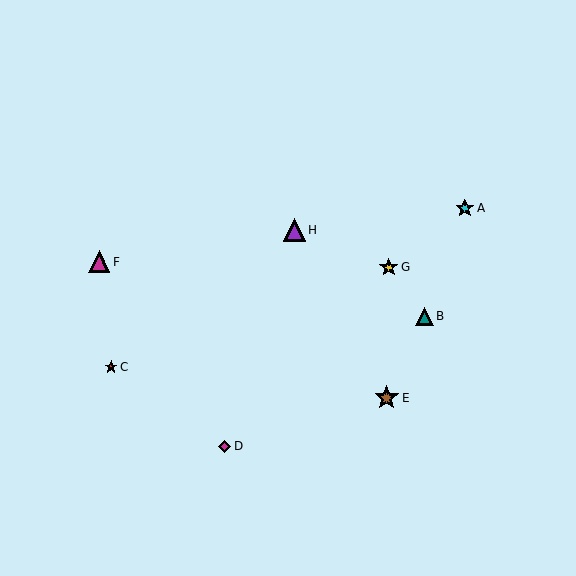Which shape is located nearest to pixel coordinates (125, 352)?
The red star (labeled C) at (111, 367) is nearest to that location.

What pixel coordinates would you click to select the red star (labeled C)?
Click at (111, 367) to select the red star C.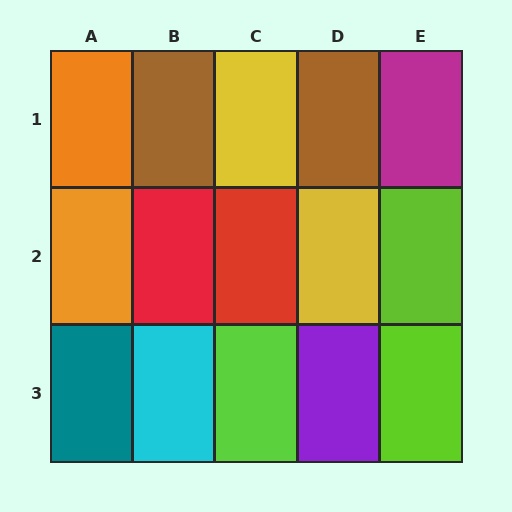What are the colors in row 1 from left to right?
Orange, brown, yellow, brown, magenta.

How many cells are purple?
1 cell is purple.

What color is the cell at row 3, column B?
Cyan.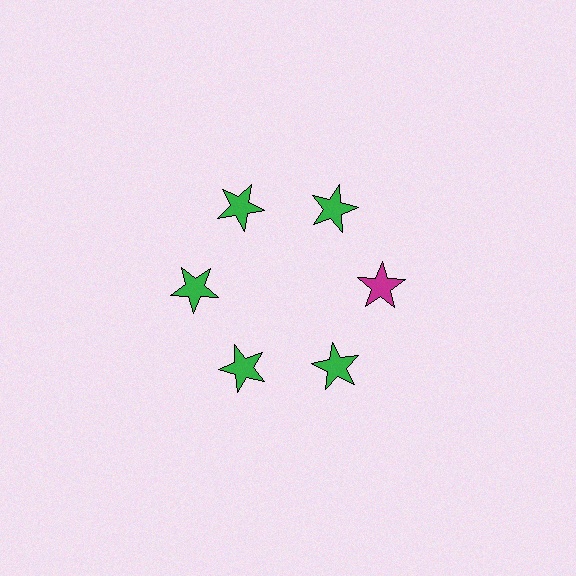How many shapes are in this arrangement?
There are 6 shapes arranged in a ring pattern.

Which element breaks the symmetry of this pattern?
The magenta star at roughly the 3 o'clock position breaks the symmetry. All other shapes are green stars.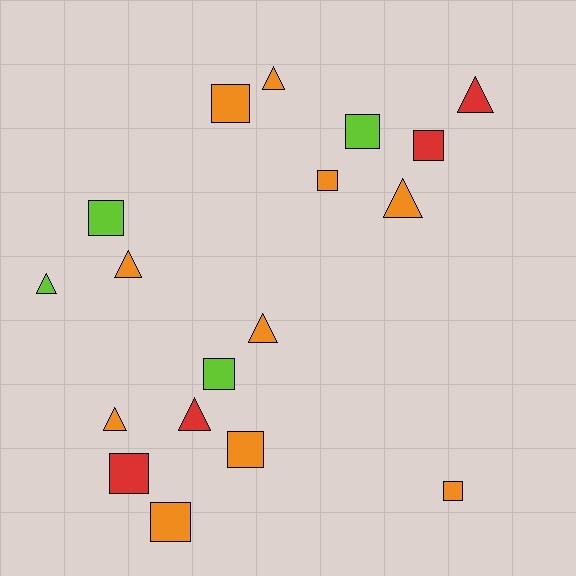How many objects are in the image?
There are 18 objects.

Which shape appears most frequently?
Square, with 10 objects.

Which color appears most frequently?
Orange, with 10 objects.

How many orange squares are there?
There are 5 orange squares.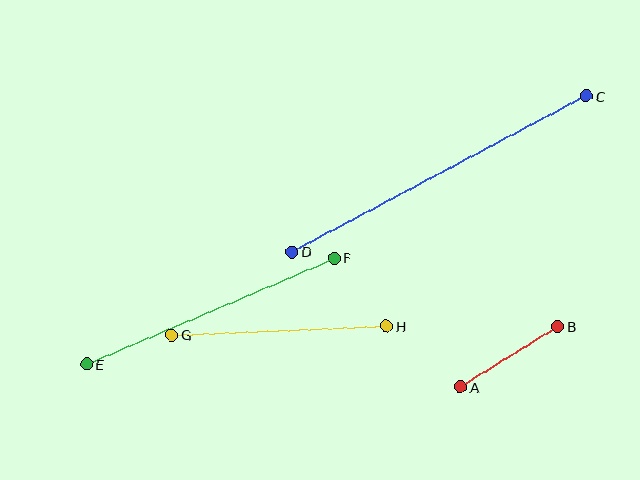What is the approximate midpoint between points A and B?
The midpoint is at approximately (509, 357) pixels.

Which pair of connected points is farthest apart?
Points C and D are farthest apart.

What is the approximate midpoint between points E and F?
The midpoint is at approximately (210, 311) pixels.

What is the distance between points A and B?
The distance is approximately 114 pixels.